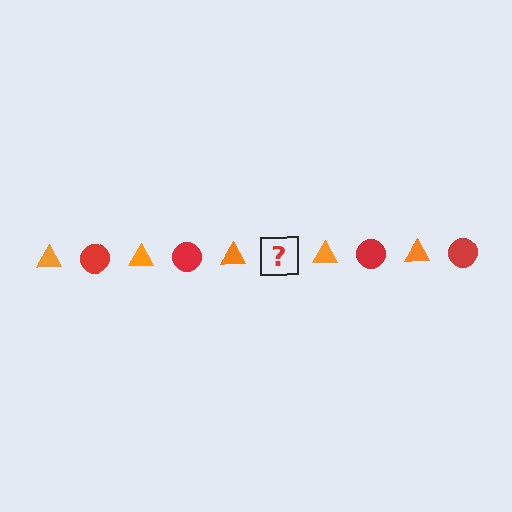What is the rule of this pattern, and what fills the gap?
The rule is that the pattern alternates between orange triangle and red circle. The gap should be filled with a red circle.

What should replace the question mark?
The question mark should be replaced with a red circle.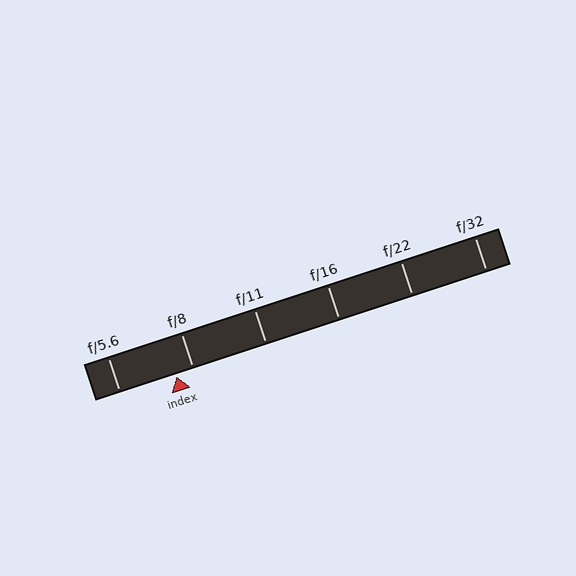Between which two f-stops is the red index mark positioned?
The index mark is between f/5.6 and f/8.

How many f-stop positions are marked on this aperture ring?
There are 6 f-stop positions marked.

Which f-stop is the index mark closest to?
The index mark is closest to f/8.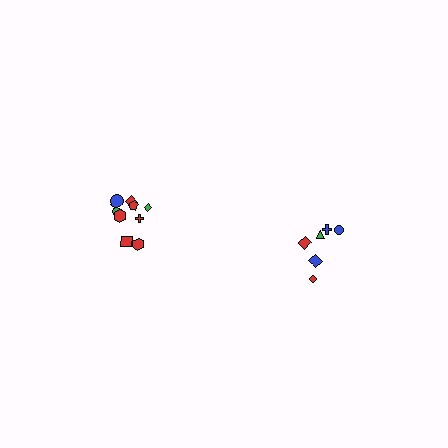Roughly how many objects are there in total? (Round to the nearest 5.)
Roughly 15 objects in total.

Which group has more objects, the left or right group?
The left group.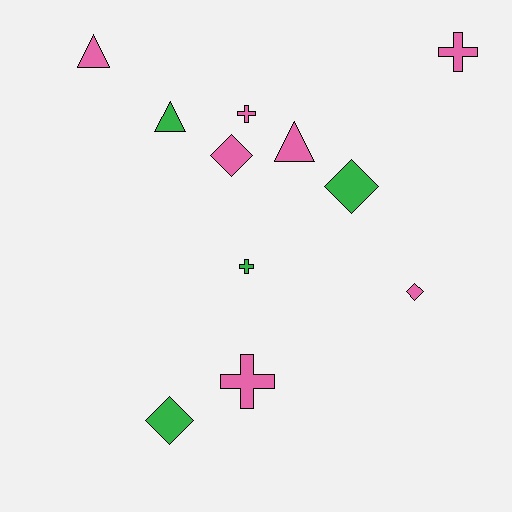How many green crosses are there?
There is 1 green cross.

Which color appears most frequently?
Pink, with 7 objects.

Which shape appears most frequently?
Cross, with 4 objects.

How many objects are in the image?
There are 11 objects.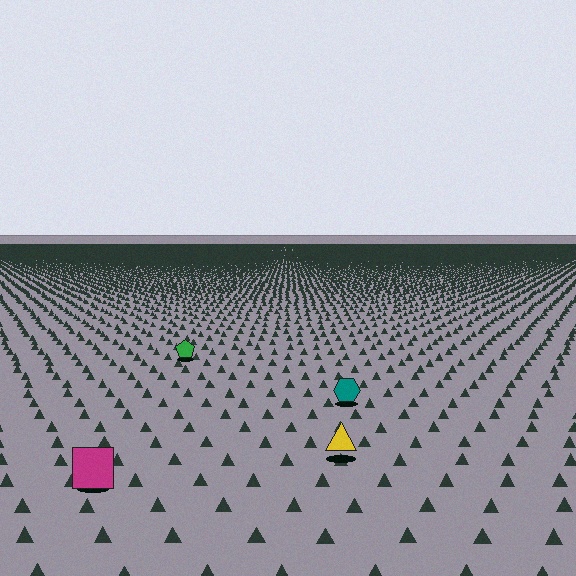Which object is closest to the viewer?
The magenta square is closest. The texture marks near it are larger and more spread out.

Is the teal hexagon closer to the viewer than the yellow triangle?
No. The yellow triangle is closer — you can tell from the texture gradient: the ground texture is coarser near it.